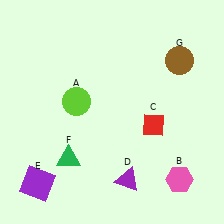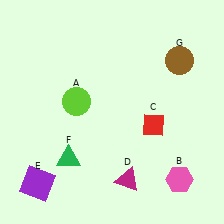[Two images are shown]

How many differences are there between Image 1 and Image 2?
There is 1 difference between the two images.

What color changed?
The triangle (D) changed from purple in Image 1 to magenta in Image 2.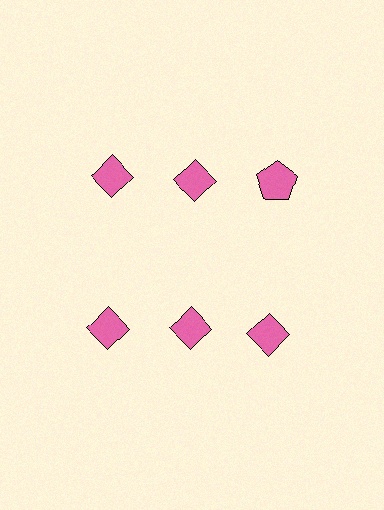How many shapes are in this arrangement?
There are 6 shapes arranged in a grid pattern.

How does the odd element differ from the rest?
It has a different shape: pentagon instead of diamond.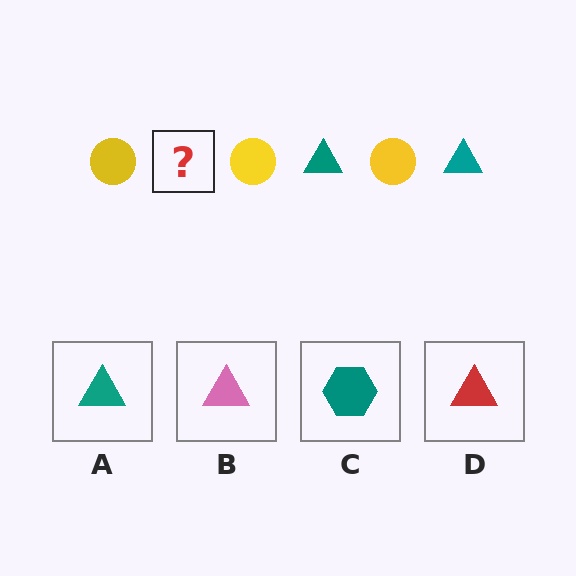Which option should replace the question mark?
Option A.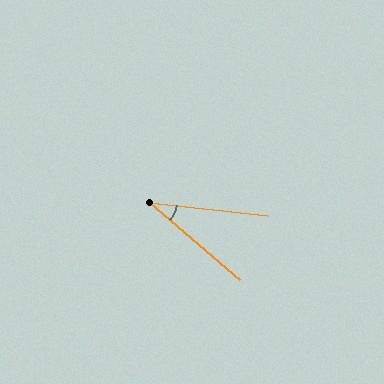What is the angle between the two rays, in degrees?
Approximately 34 degrees.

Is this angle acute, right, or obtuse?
It is acute.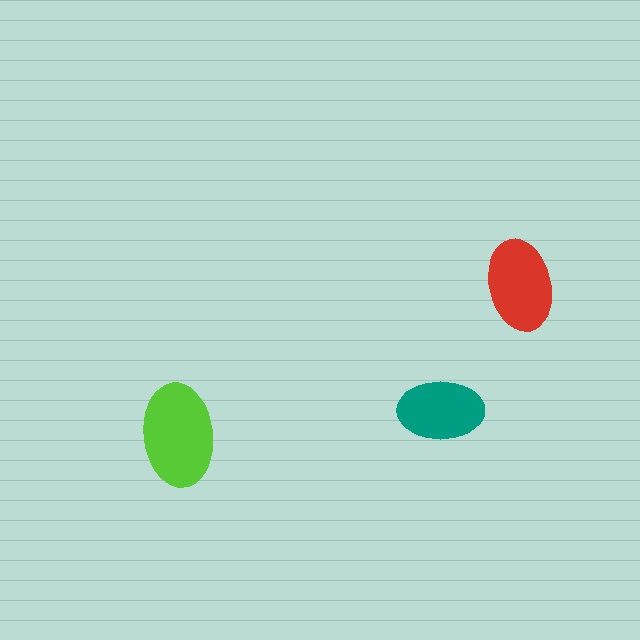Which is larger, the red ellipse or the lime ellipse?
The lime one.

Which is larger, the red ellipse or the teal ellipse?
The red one.